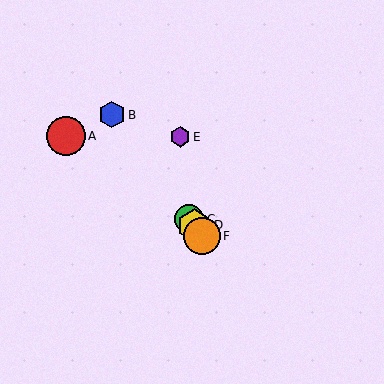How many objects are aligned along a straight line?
4 objects (B, C, D, F) are aligned along a straight line.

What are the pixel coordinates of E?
Object E is at (180, 137).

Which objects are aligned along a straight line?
Objects B, C, D, F are aligned along a straight line.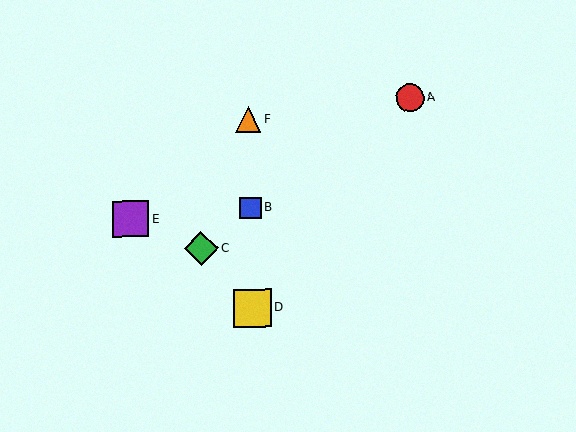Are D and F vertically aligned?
Yes, both are at x≈252.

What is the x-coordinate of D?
Object D is at x≈252.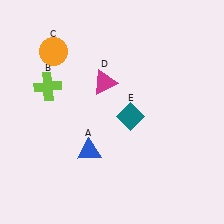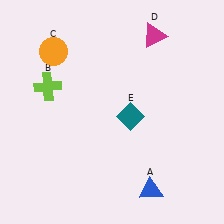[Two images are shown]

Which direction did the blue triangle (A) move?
The blue triangle (A) moved right.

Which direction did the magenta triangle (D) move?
The magenta triangle (D) moved right.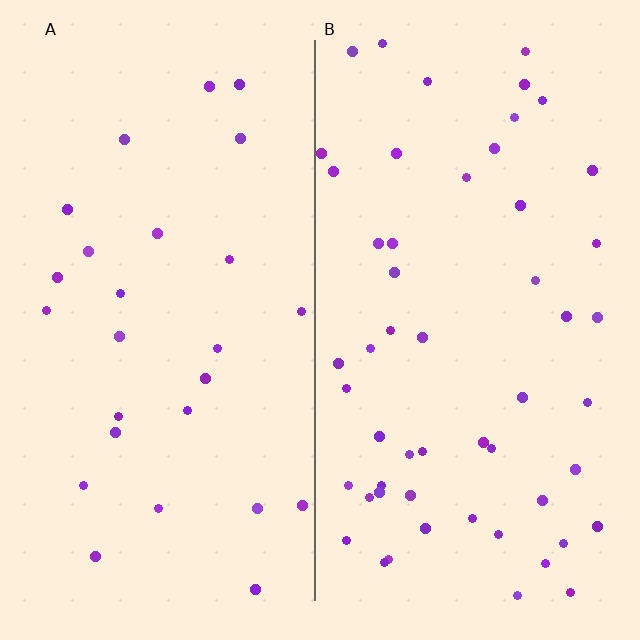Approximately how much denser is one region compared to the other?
Approximately 2.0× — region B over region A.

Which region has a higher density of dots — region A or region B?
B (the right).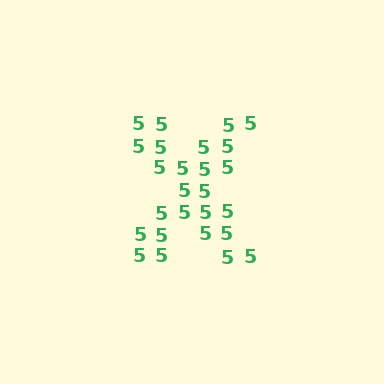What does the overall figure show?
The overall figure shows the letter X.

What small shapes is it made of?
It is made of small digit 5's.